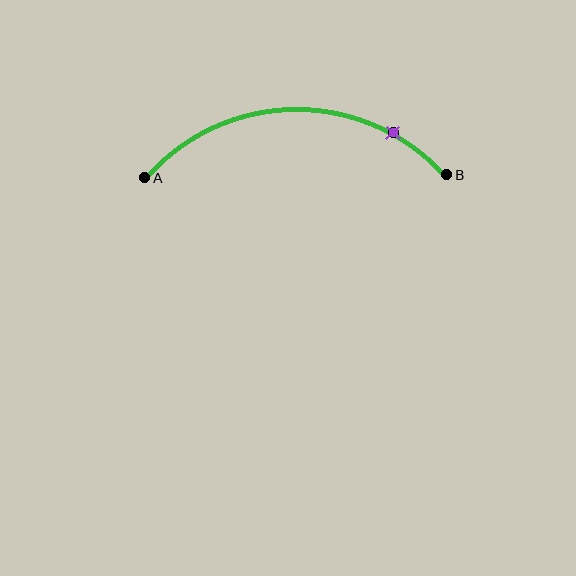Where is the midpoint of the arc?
The arc midpoint is the point on the curve farthest from the straight line joining A and B. It sits above that line.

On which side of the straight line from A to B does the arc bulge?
The arc bulges above the straight line connecting A and B.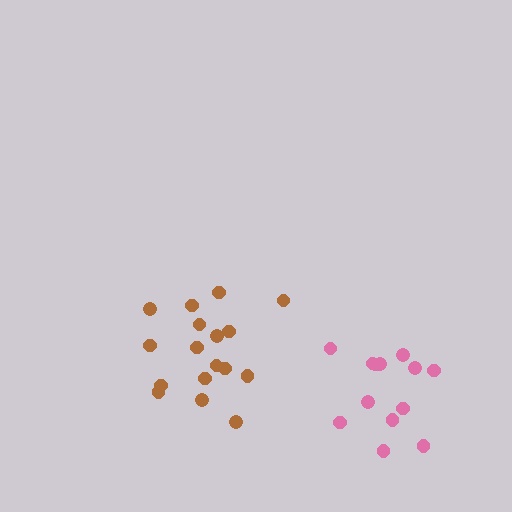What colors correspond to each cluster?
The clusters are colored: pink, brown.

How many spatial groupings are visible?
There are 2 spatial groupings.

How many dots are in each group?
Group 1: 13 dots, Group 2: 17 dots (30 total).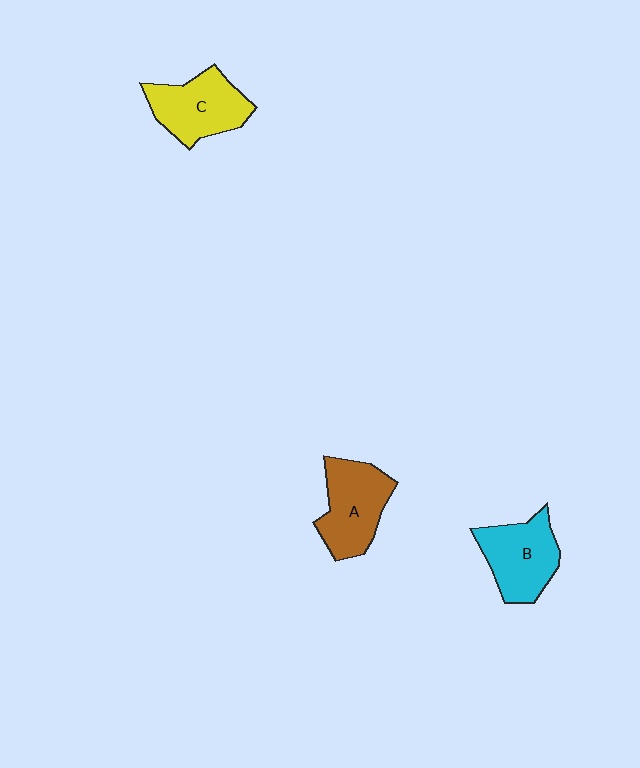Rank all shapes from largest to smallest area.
From largest to smallest: A (brown), C (yellow), B (cyan).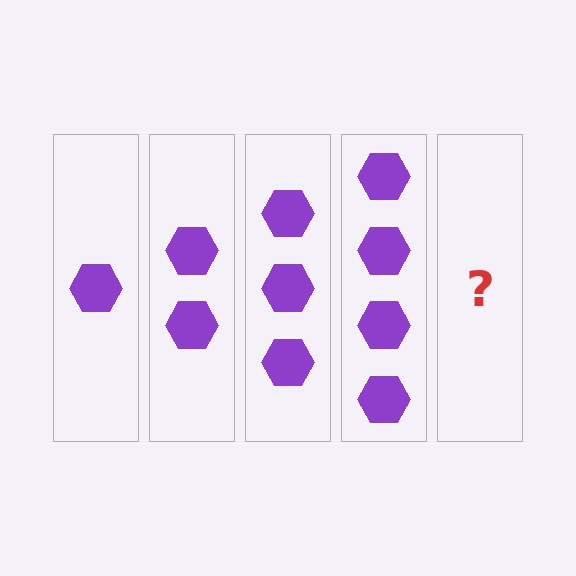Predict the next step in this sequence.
The next step is 5 hexagons.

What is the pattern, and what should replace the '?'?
The pattern is that each step adds one more hexagon. The '?' should be 5 hexagons.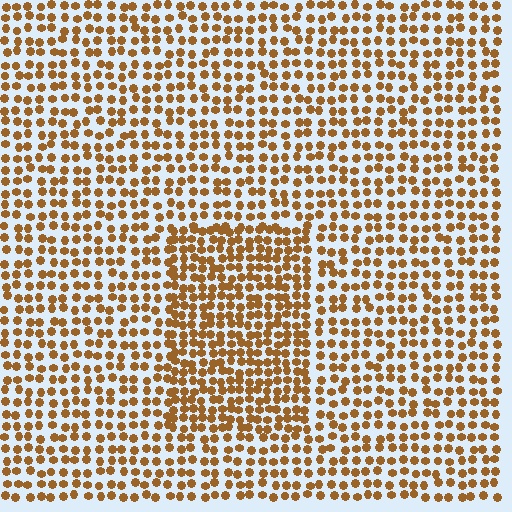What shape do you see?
I see a rectangle.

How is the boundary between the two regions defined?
The boundary is defined by a change in element density (approximately 1.5x ratio). All elements are the same color, size, and shape.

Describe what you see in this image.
The image contains small brown elements arranged at two different densities. A rectangle-shaped region is visible where the elements are more densely packed than the surrounding area.